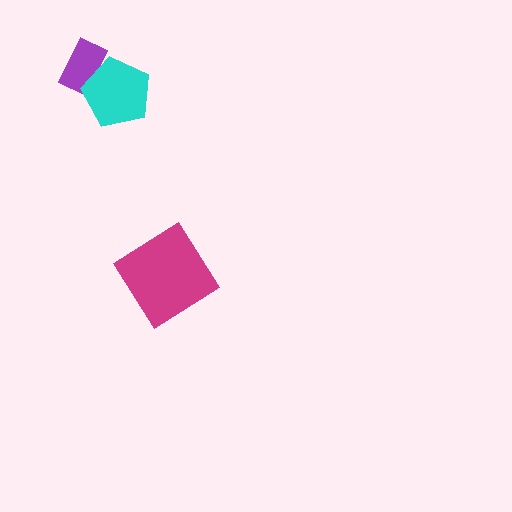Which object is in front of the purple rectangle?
The cyan pentagon is in front of the purple rectangle.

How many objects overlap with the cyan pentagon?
1 object overlaps with the cyan pentagon.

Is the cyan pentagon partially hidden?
No, no other shape covers it.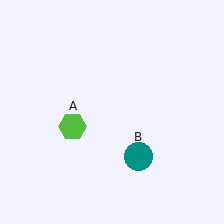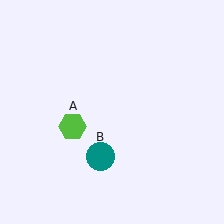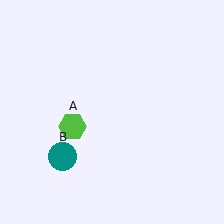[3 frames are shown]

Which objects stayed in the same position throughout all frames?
Lime hexagon (object A) remained stationary.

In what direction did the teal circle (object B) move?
The teal circle (object B) moved left.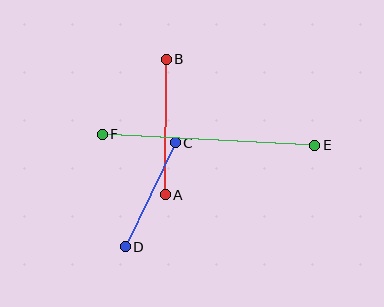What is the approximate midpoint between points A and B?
The midpoint is at approximately (166, 127) pixels.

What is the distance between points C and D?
The distance is approximately 115 pixels.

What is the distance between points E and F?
The distance is approximately 213 pixels.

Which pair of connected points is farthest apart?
Points E and F are farthest apart.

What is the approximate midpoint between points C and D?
The midpoint is at approximately (150, 195) pixels.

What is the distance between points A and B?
The distance is approximately 135 pixels.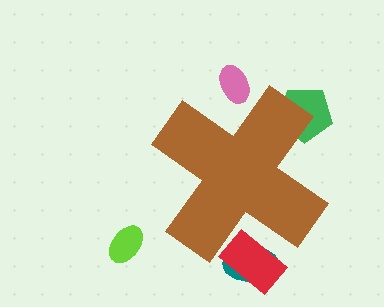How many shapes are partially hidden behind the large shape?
4 shapes are partially hidden.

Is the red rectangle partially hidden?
Yes, the red rectangle is partially hidden behind the brown cross.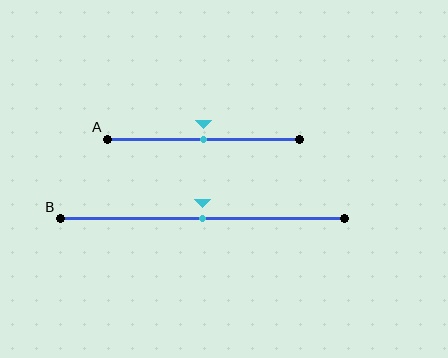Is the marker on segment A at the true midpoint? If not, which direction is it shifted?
Yes, the marker on segment A is at the true midpoint.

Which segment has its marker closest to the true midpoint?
Segment A has its marker closest to the true midpoint.